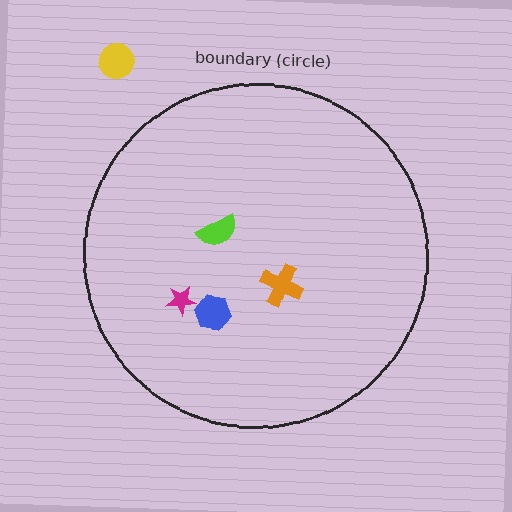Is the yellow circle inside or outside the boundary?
Outside.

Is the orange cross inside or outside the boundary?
Inside.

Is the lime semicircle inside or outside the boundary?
Inside.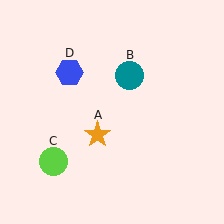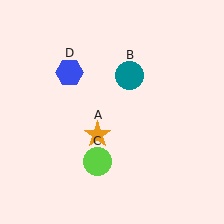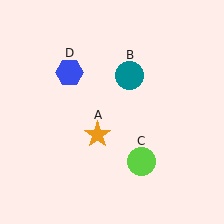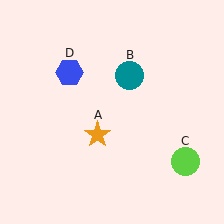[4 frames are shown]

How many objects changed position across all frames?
1 object changed position: lime circle (object C).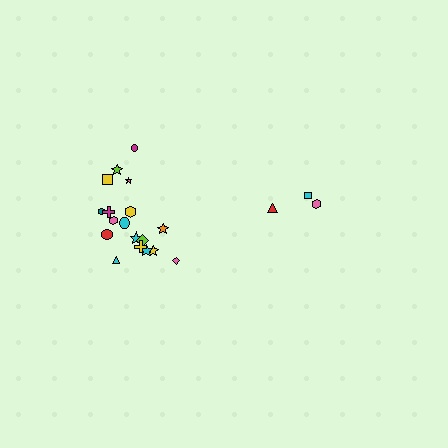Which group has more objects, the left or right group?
The left group.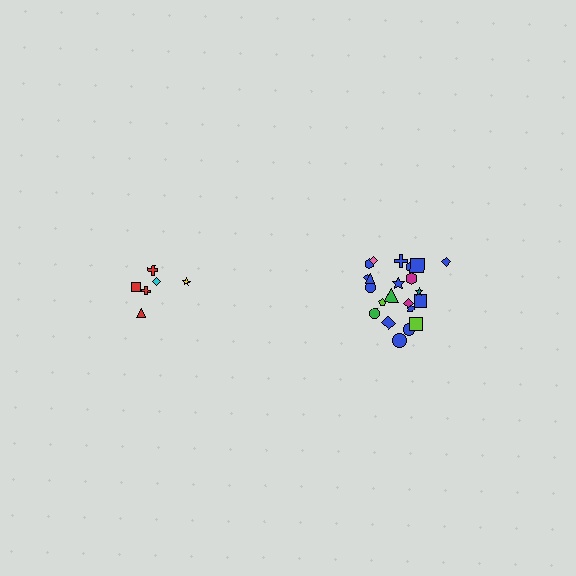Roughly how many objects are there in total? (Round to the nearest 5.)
Roughly 30 objects in total.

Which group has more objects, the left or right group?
The right group.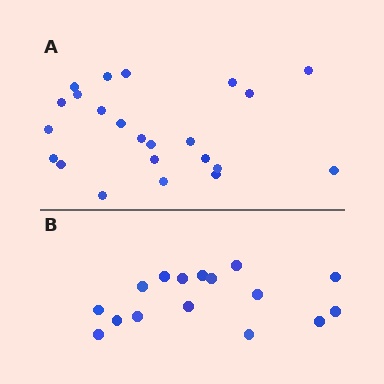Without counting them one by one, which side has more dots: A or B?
Region A (the top region) has more dots.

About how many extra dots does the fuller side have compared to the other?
Region A has roughly 8 or so more dots than region B.